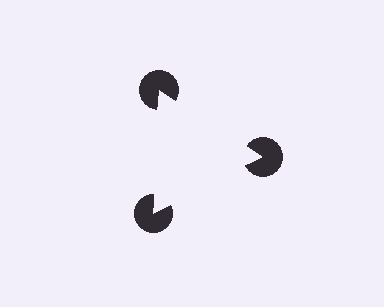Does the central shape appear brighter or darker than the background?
It typically appears slightly brighter than the background, even though no actual brightness change is drawn.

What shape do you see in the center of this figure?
An illusory triangle — its edges are inferred from the aligned wedge cuts in the pac-man discs, not physically drawn.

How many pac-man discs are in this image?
There are 3 — one at each vertex of the illusory triangle.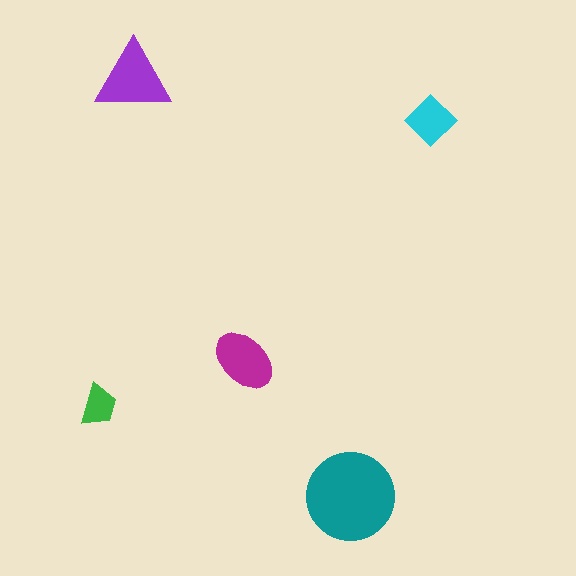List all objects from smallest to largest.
The green trapezoid, the cyan diamond, the magenta ellipse, the purple triangle, the teal circle.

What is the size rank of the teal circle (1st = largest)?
1st.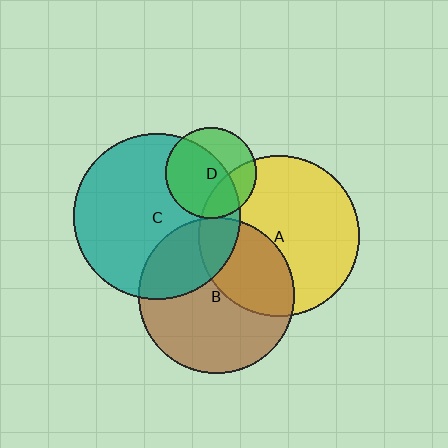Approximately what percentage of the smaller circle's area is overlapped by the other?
Approximately 5%.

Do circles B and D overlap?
Yes.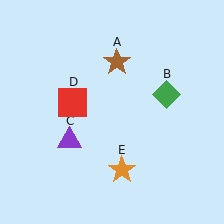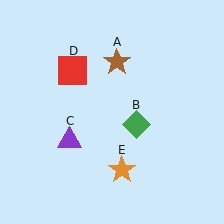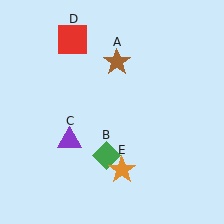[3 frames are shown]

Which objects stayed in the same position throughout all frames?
Brown star (object A) and purple triangle (object C) and orange star (object E) remained stationary.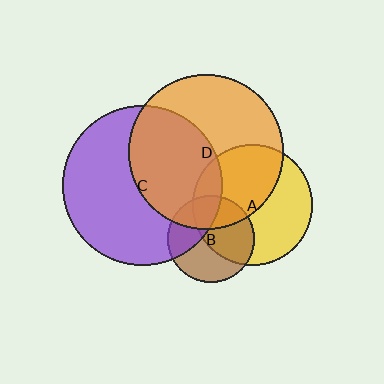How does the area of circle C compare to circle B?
Approximately 3.4 times.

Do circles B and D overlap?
Yes.